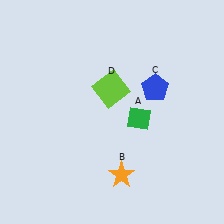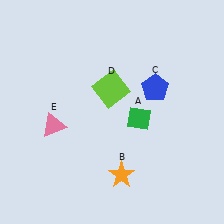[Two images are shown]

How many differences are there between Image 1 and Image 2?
There is 1 difference between the two images.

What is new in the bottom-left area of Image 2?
A pink triangle (E) was added in the bottom-left area of Image 2.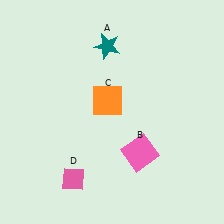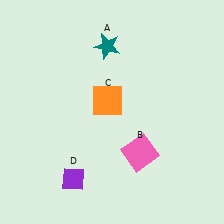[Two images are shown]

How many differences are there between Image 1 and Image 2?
There is 1 difference between the two images.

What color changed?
The diamond (D) changed from pink in Image 1 to purple in Image 2.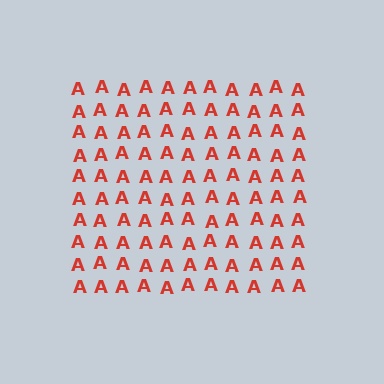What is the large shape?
The large shape is a square.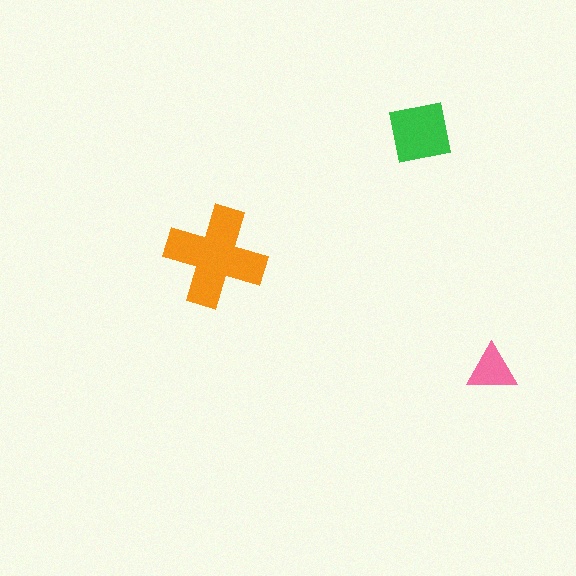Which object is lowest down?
The pink triangle is bottommost.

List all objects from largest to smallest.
The orange cross, the green square, the pink triangle.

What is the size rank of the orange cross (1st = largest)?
1st.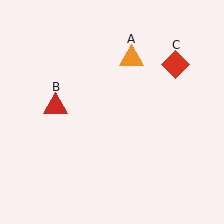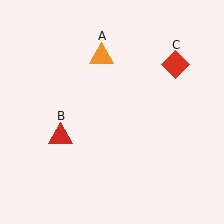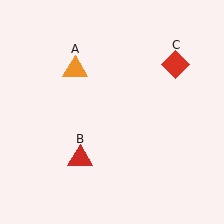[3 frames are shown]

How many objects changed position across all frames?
2 objects changed position: orange triangle (object A), red triangle (object B).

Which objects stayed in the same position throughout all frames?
Red diamond (object C) remained stationary.